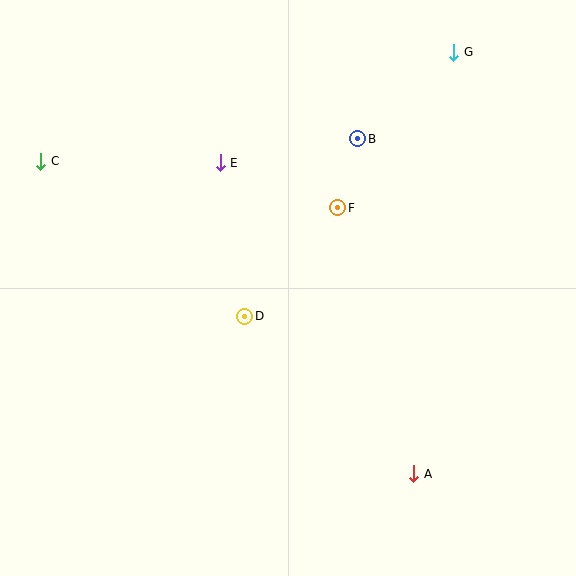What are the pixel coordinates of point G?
Point G is at (454, 52).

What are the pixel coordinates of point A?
Point A is at (414, 474).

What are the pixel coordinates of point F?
Point F is at (338, 208).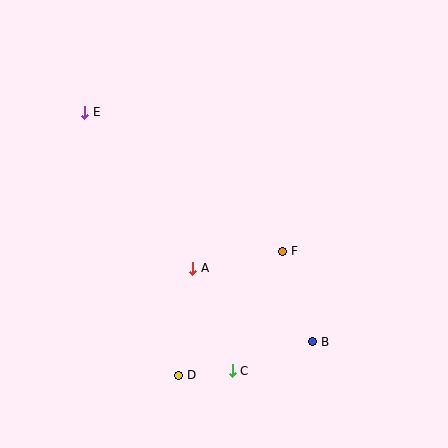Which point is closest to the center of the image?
Point A at (193, 268) is closest to the center.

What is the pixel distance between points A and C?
The distance between A and C is 110 pixels.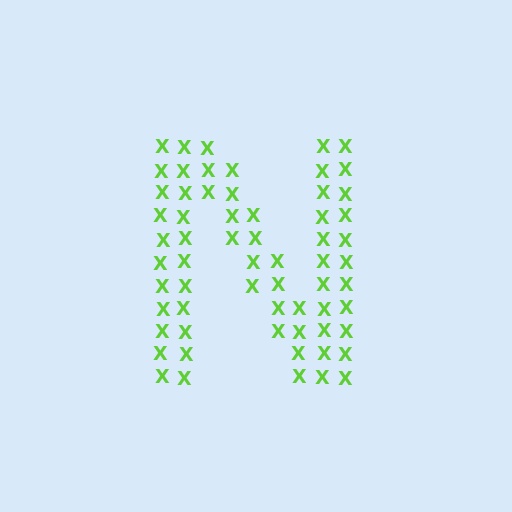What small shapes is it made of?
It is made of small letter X's.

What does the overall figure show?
The overall figure shows the letter N.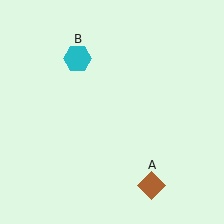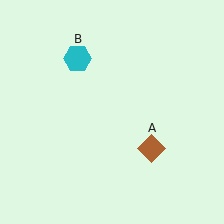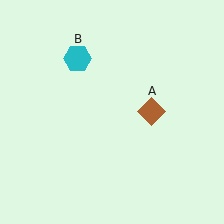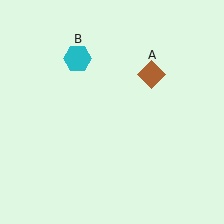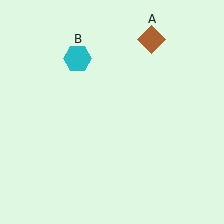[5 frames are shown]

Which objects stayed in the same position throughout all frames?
Cyan hexagon (object B) remained stationary.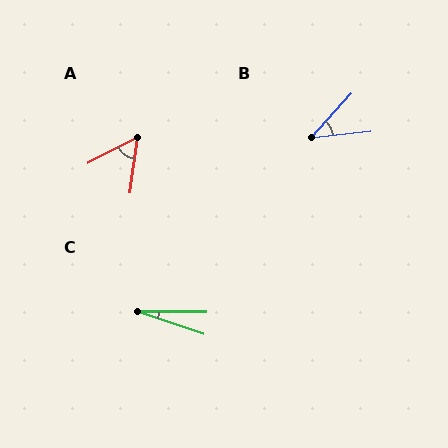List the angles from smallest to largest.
C (18°), B (42°), A (55°).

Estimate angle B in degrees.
Approximately 42 degrees.